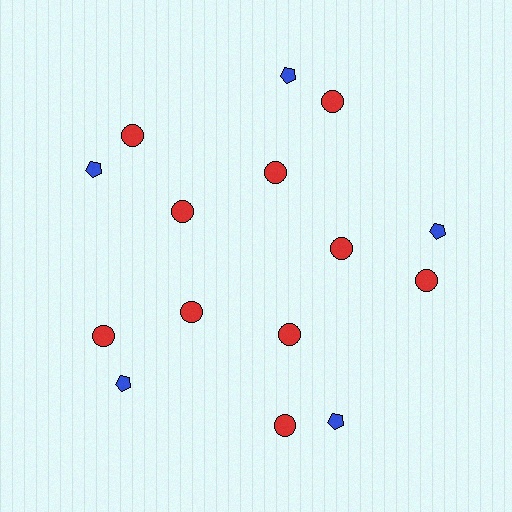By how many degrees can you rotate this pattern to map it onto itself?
The pattern maps onto itself every 72 degrees of rotation.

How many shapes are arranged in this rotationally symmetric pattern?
There are 15 shapes, arranged in 5 groups of 3.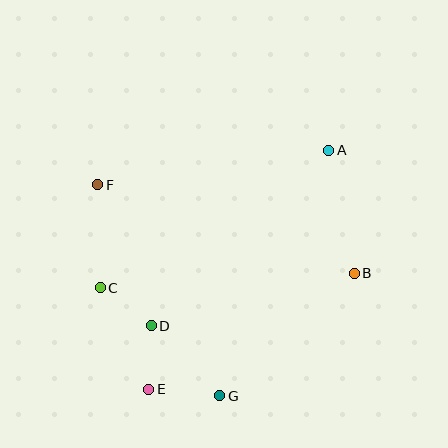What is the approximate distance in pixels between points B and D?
The distance between B and D is approximately 210 pixels.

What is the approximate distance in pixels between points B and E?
The distance between B and E is approximately 236 pixels.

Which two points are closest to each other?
Points D and E are closest to each other.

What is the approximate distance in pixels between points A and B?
The distance between A and B is approximately 125 pixels.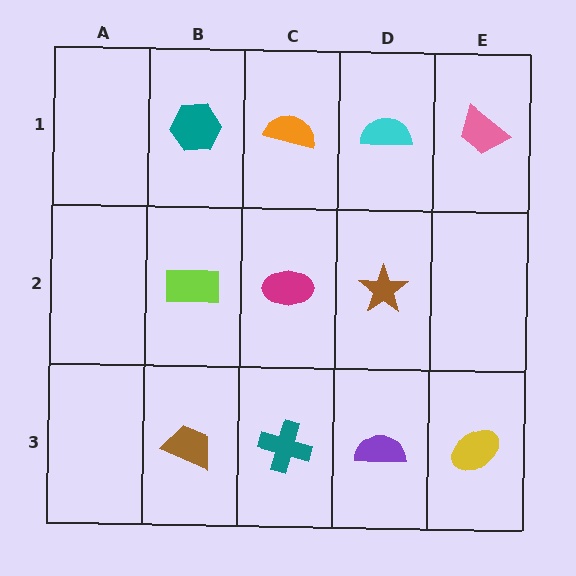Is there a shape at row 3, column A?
No, that cell is empty.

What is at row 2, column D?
A brown star.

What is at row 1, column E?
A pink trapezoid.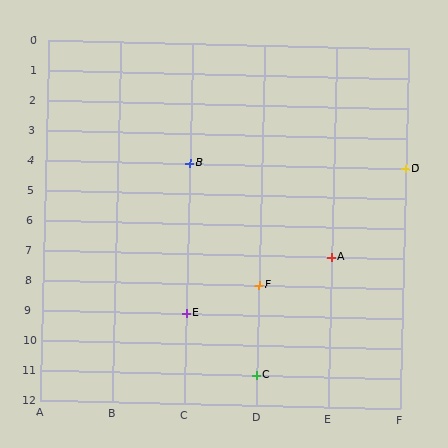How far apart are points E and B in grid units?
Points E and B are 5 rows apart.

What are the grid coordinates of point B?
Point B is at grid coordinates (C, 4).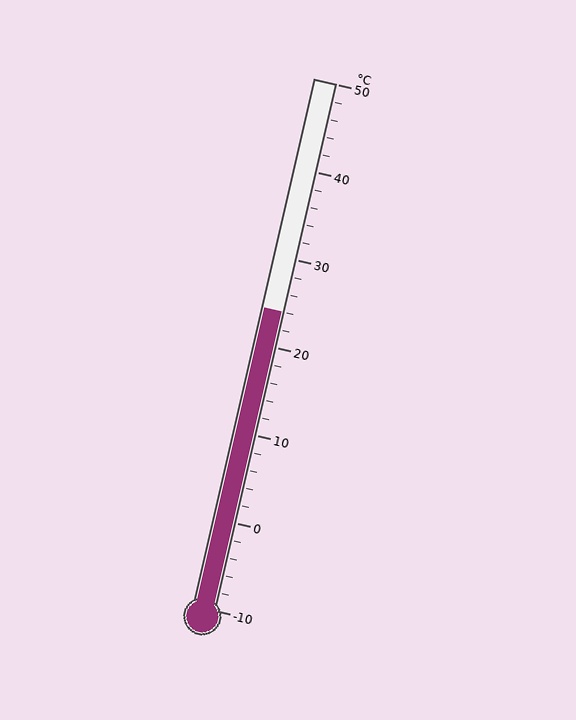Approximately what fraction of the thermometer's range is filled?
The thermometer is filled to approximately 55% of its range.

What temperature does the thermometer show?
The thermometer shows approximately 24°C.